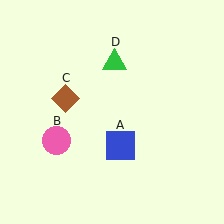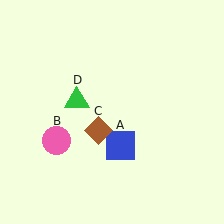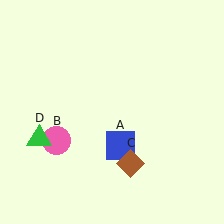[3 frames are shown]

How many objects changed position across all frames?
2 objects changed position: brown diamond (object C), green triangle (object D).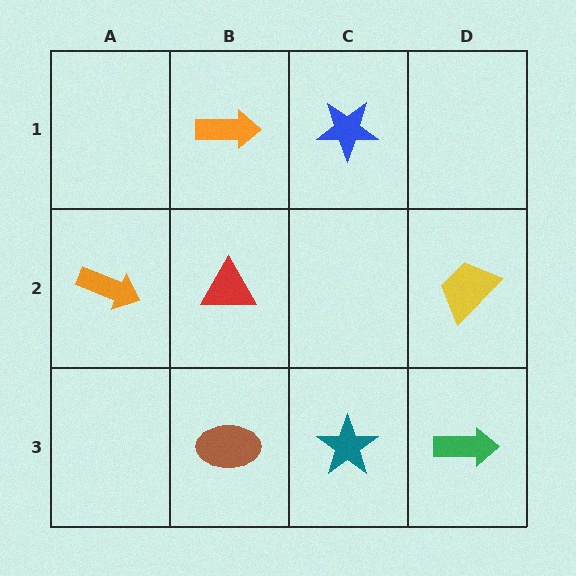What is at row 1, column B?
An orange arrow.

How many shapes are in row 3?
3 shapes.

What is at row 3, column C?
A teal star.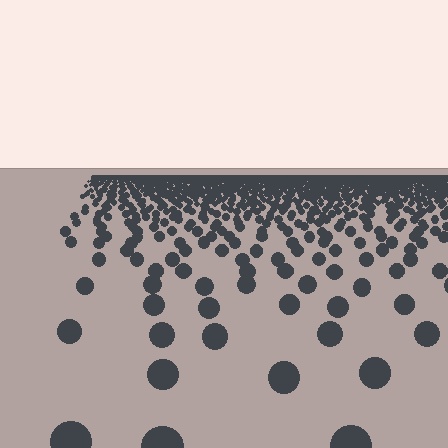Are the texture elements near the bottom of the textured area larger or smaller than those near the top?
Larger. Near the bottom, elements are closer to the viewer and appear at a bigger on-screen size.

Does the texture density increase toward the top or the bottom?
Density increases toward the top.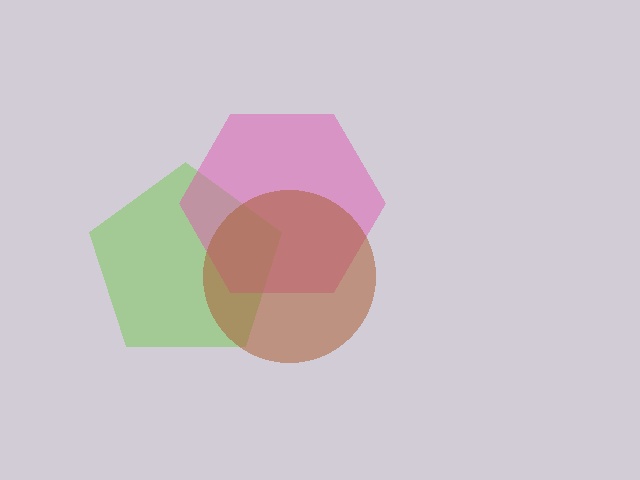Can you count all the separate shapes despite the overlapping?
Yes, there are 3 separate shapes.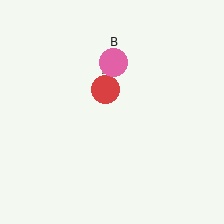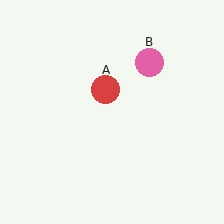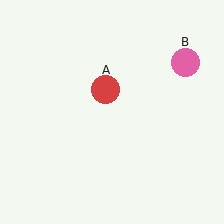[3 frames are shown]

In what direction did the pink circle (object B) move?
The pink circle (object B) moved right.